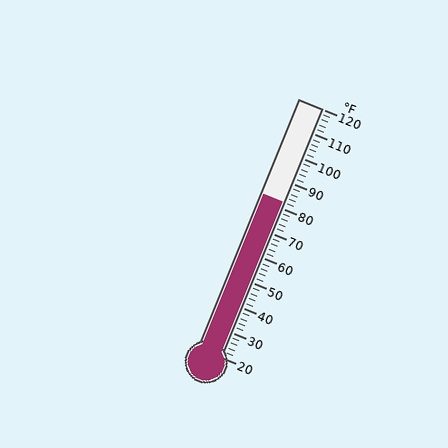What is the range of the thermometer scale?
The thermometer scale ranges from 20°F to 120°F.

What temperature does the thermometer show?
The thermometer shows approximately 82°F.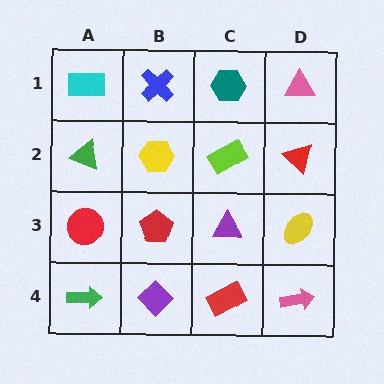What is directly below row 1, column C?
A lime rectangle.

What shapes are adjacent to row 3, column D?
A red triangle (row 2, column D), a pink arrow (row 4, column D), a purple triangle (row 3, column C).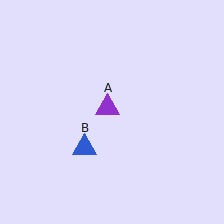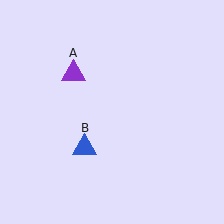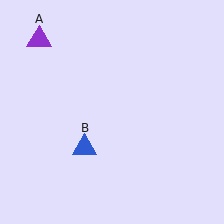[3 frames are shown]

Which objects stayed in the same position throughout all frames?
Blue triangle (object B) remained stationary.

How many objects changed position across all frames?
1 object changed position: purple triangle (object A).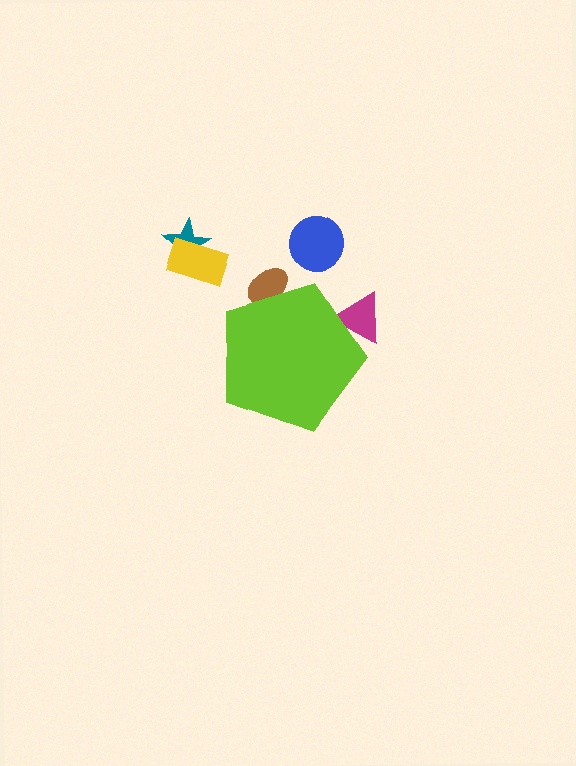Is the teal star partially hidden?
No, the teal star is fully visible.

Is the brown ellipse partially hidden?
Yes, the brown ellipse is partially hidden behind the lime pentagon.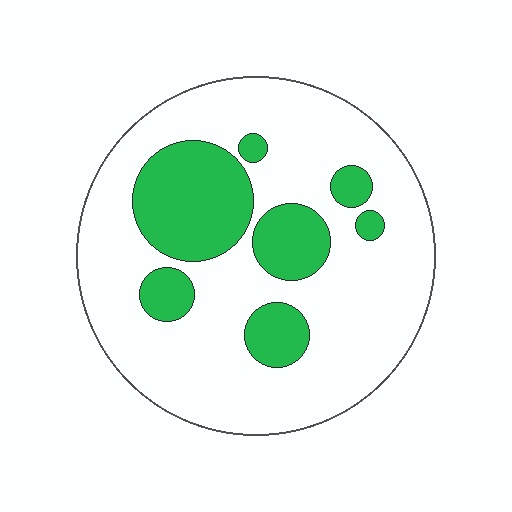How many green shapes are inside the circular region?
7.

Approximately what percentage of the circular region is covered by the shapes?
Approximately 25%.